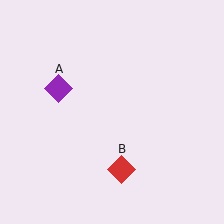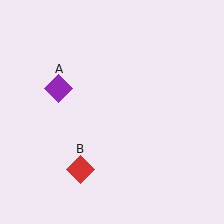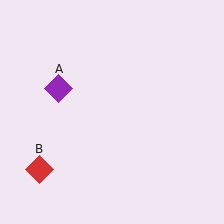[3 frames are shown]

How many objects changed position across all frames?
1 object changed position: red diamond (object B).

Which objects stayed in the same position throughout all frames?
Purple diamond (object A) remained stationary.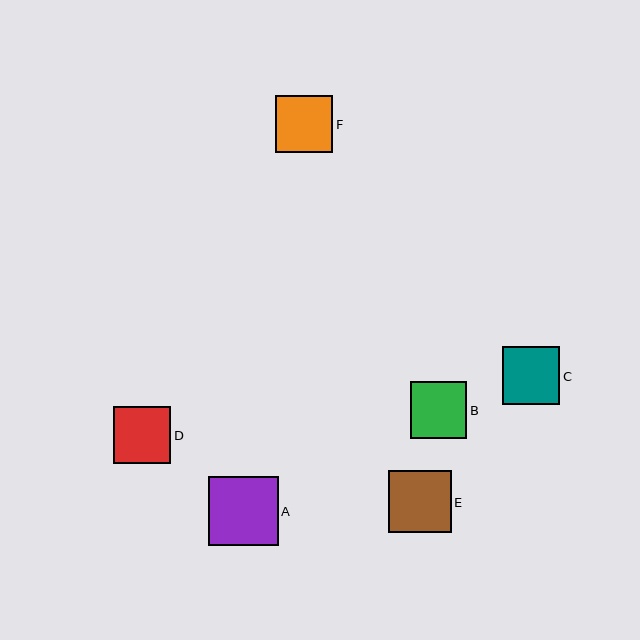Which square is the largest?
Square A is the largest with a size of approximately 69 pixels.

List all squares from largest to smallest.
From largest to smallest: A, E, C, F, D, B.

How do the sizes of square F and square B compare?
Square F and square B are approximately the same size.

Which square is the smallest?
Square B is the smallest with a size of approximately 56 pixels.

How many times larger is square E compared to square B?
Square E is approximately 1.1 times the size of square B.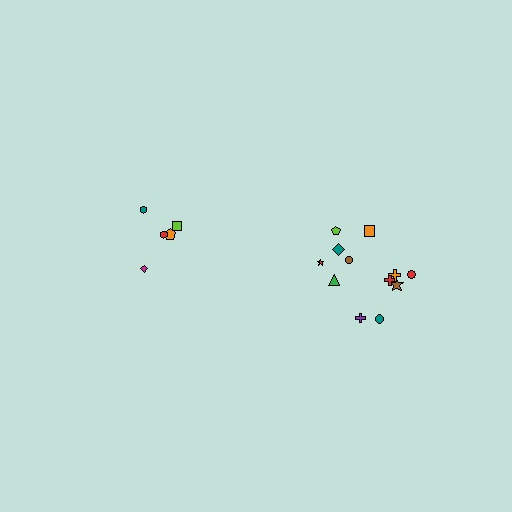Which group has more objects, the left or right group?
The right group.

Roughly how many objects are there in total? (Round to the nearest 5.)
Roughly 15 objects in total.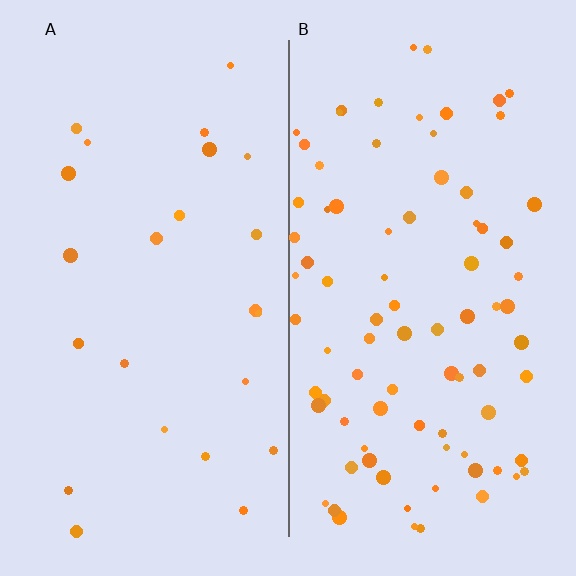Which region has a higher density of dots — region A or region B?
B (the right).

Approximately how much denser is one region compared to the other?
Approximately 3.6× — region B over region A.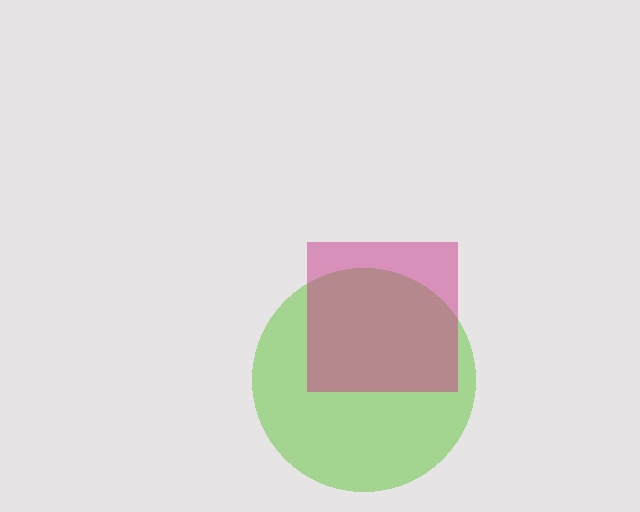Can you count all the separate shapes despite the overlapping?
Yes, there are 2 separate shapes.